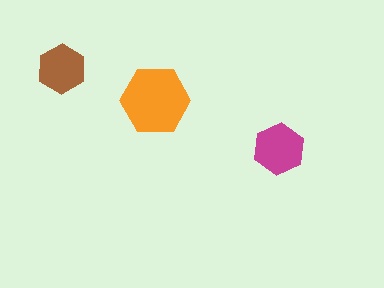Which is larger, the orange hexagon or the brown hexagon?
The orange one.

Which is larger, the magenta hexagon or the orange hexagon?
The orange one.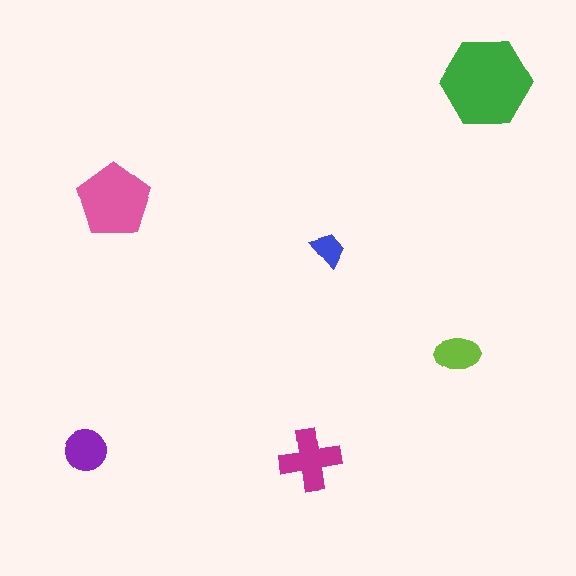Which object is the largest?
The green hexagon.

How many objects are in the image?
There are 6 objects in the image.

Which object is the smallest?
The blue trapezoid.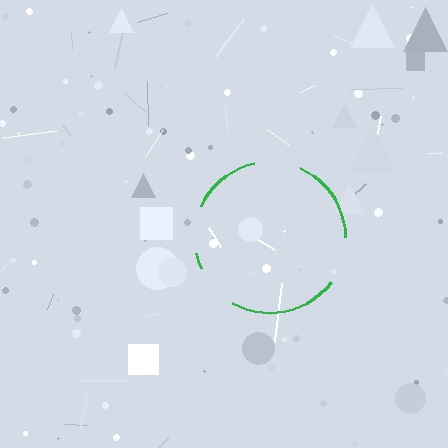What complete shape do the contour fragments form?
The contour fragments form a circle.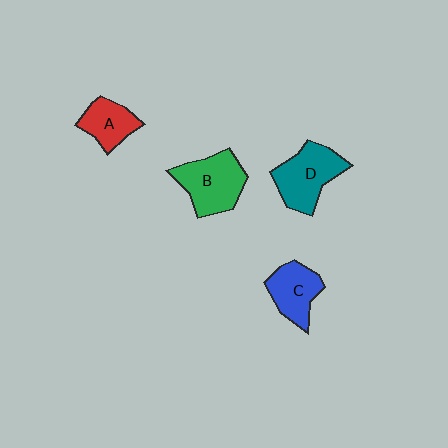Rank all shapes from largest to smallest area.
From largest to smallest: B (green), D (teal), C (blue), A (red).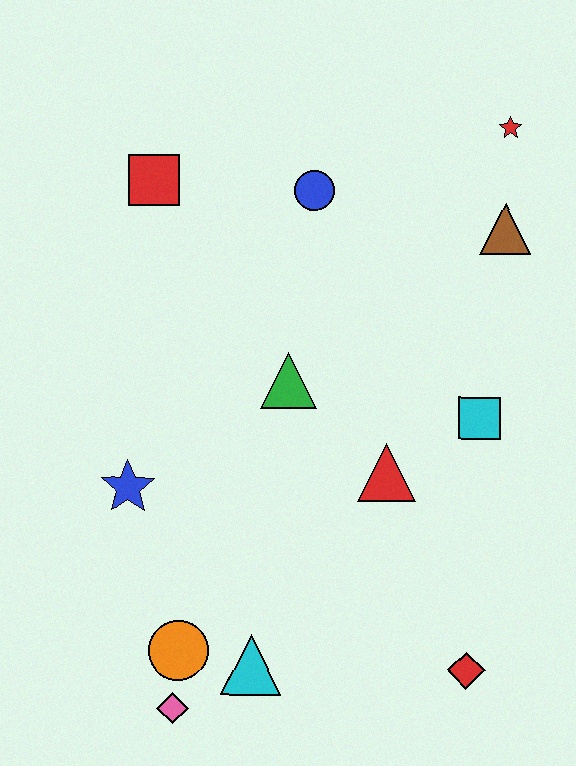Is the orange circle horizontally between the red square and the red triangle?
Yes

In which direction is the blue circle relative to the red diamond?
The blue circle is above the red diamond.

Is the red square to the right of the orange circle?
No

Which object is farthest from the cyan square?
The pink diamond is farthest from the cyan square.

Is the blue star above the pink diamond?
Yes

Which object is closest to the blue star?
The orange circle is closest to the blue star.